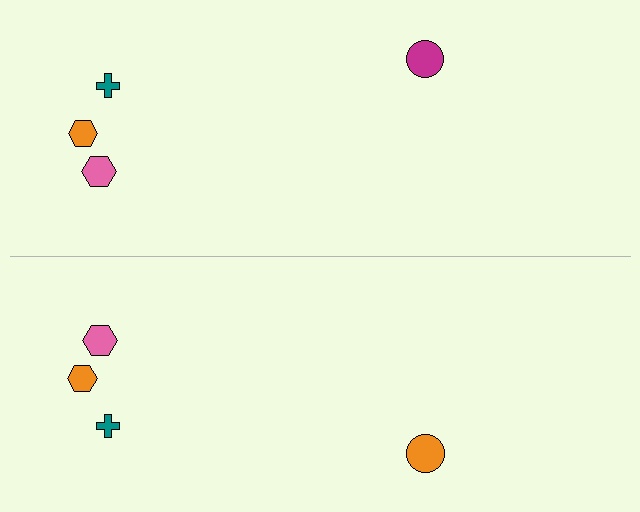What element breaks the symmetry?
The orange circle on the bottom side breaks the symmetry — its mirror counterpart is magenta.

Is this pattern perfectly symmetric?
No, the pattern is not perfectly symmetric. The orange circle on the bottom side breaks the symmetry — its mirror counterpart is magenta.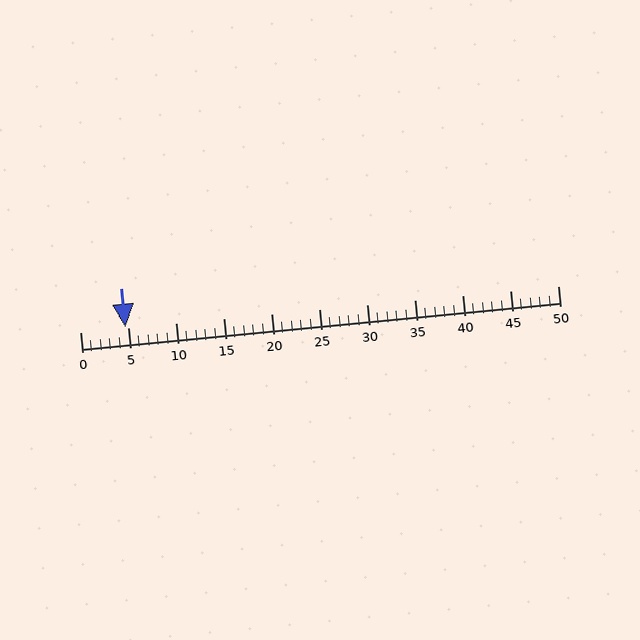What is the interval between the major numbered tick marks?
The major tick marks are spaced 5 units apart.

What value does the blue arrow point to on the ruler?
The blue arrow points to approximately 5.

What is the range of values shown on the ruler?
The ruler shows values from 0 to 50.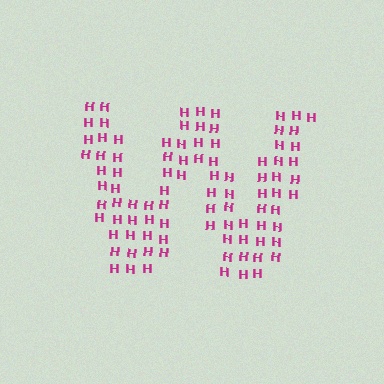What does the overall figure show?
The overall figure shows the letter W.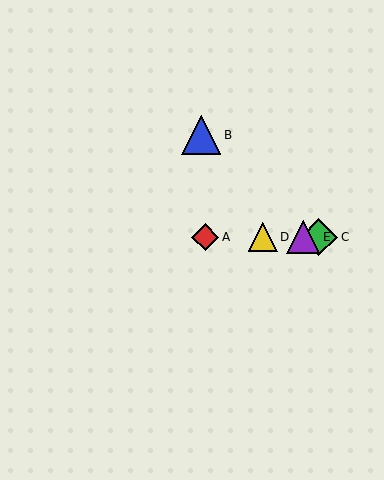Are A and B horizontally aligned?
No, A is at y≈237 and B is at y≈135.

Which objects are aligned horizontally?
Objects A, C, D, E are aligned horizontally.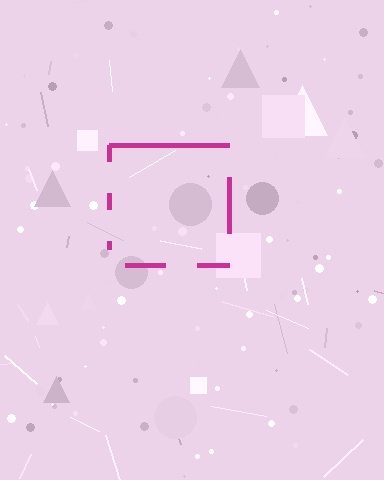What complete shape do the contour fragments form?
The contour fragments form a square.